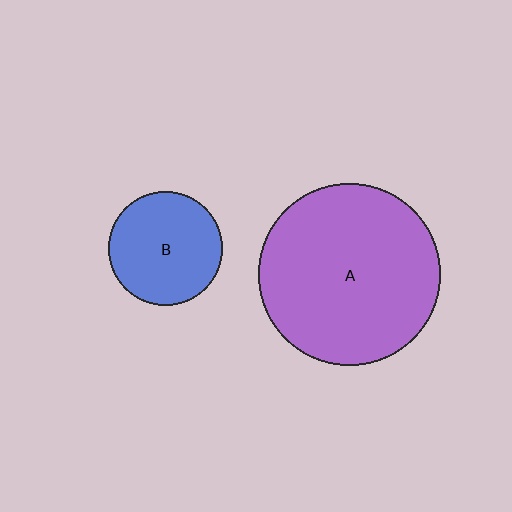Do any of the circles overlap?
No, none of the circles overlap.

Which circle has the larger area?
Circle A (purple).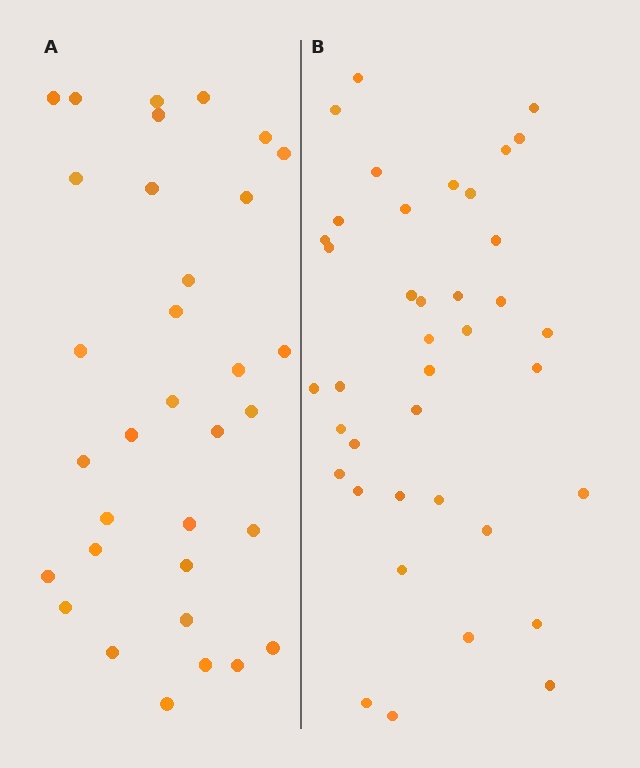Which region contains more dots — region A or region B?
Region B (the right region) has more dots.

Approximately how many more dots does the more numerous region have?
Region B has about 6 more dots than region A.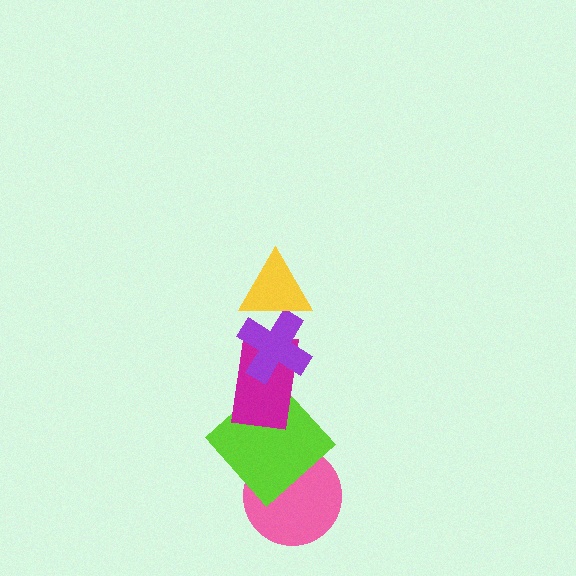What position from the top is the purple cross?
The purple cross is 2nd from the top.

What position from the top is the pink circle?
The pink circle is 5th from the top.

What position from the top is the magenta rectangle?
The magenta rectangle is 3rd from the top.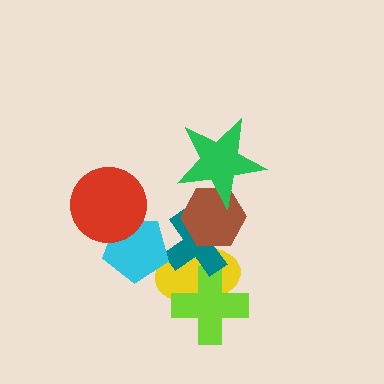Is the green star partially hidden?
No, no other shape covers it.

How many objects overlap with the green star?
1 object overlaps with the green star.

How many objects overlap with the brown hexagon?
3 objects overlap with the brown hexagon.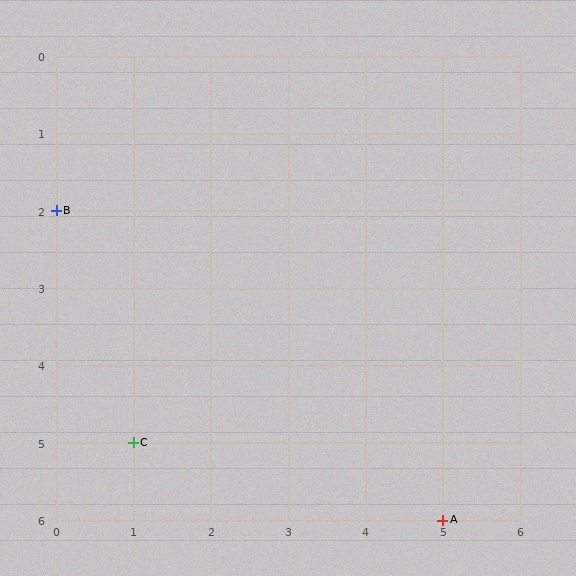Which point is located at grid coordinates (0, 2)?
Point B is at (0, 2).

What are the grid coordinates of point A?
Point A is at grid coordinates (5, 6).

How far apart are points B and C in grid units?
Points B and C are 1 column and 3 rows apart (about 3.2 grid units diagonally).